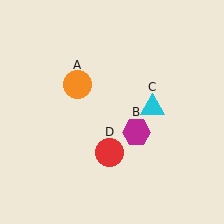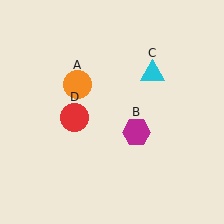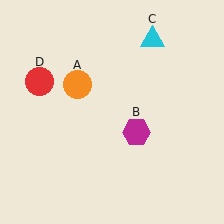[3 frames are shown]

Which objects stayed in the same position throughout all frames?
Orange circle (object A) and magenta hexagon (object B) remained stationary.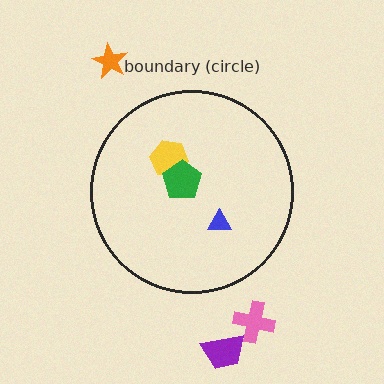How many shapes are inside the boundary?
3 inside, 3 outside.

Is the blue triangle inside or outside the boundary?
Inside.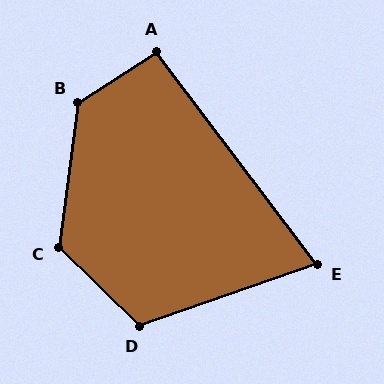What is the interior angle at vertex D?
Approximately 116 degrees (obtuse).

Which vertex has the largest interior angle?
B, at approximately 131 degrees.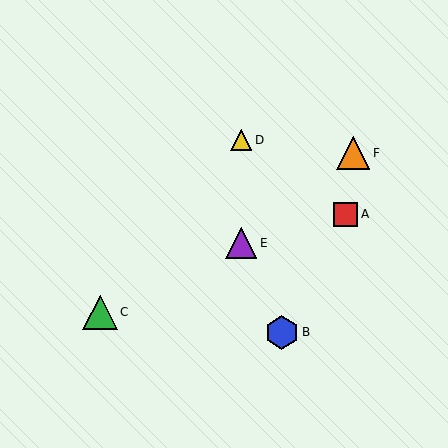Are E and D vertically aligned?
Yes, both are at x≈241.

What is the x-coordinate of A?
Object A is at x≈346.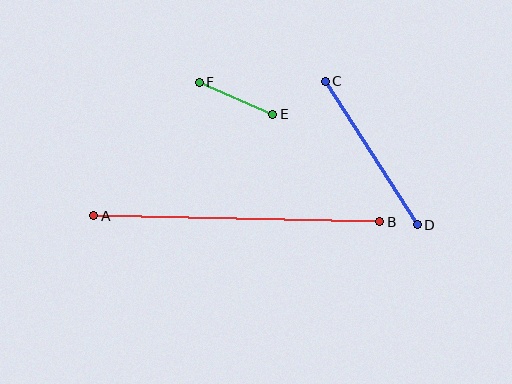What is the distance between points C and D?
The distance is approximately 170 pixels.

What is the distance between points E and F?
The distance is approximately 80 pixels.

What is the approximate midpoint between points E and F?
The midpoint is at approximately (236, 98) pixels.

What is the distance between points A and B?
The distance is approximately 286 pixels.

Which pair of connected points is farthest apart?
Points A and B are farthest apart.